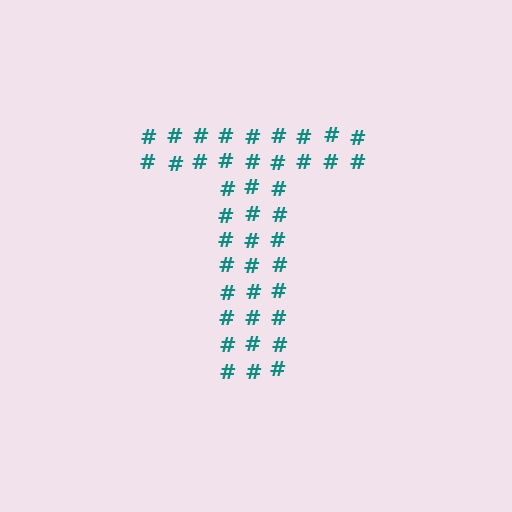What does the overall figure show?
The overall figure shows the letter T.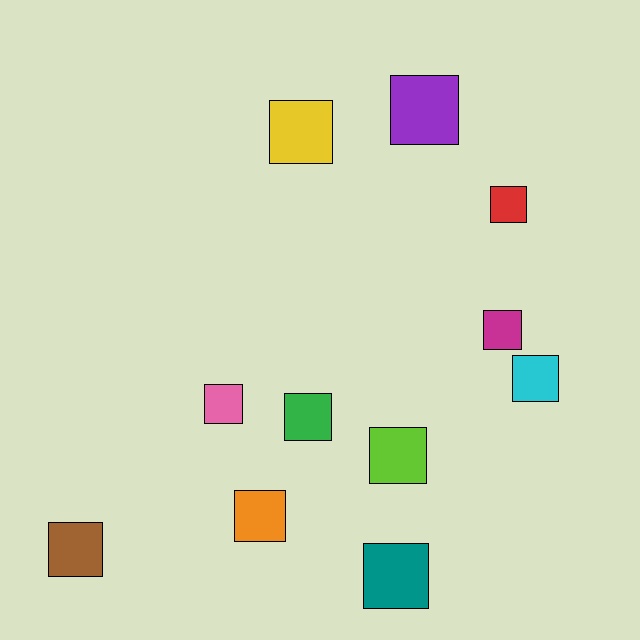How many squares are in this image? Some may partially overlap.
There are 11 squares.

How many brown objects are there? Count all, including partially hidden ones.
There is 1 brown object.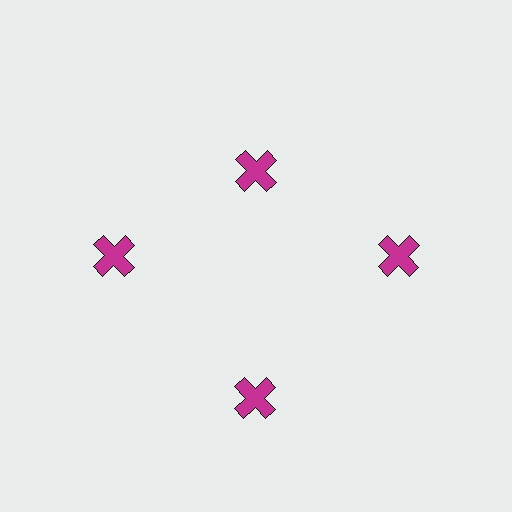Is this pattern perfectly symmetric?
No. The 4 magenta crosses are arranged in a ring, but one element near the 12 o'clock position is pulled inward toward the center, breaking the 4-fold rotational symmetry.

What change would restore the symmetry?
The symmetry would be restored by moving it outward, back onto the ring so that all 4 crosses sit at equal angles and equal distance from the center.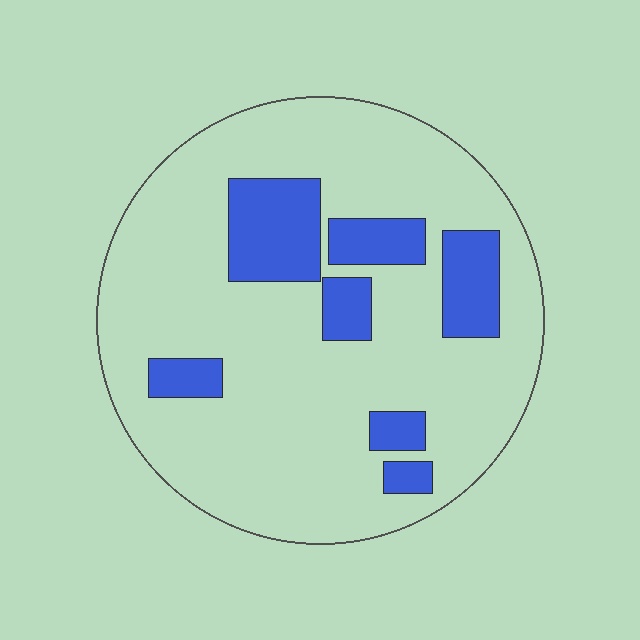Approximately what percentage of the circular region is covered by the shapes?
Approximately 20%.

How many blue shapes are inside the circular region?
7.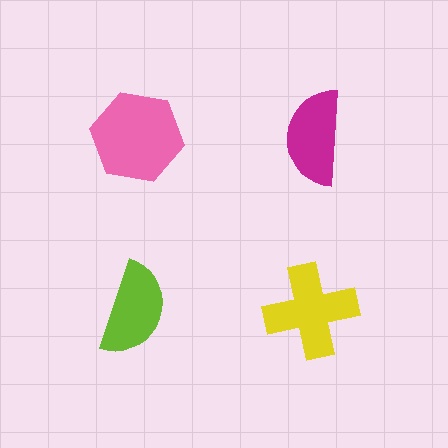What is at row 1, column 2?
A magenta semicircle.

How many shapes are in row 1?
2 shapes.